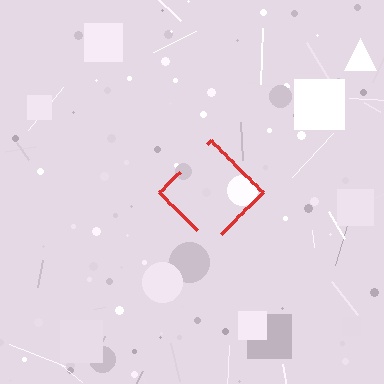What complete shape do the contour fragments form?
The contour fragments form a diamond.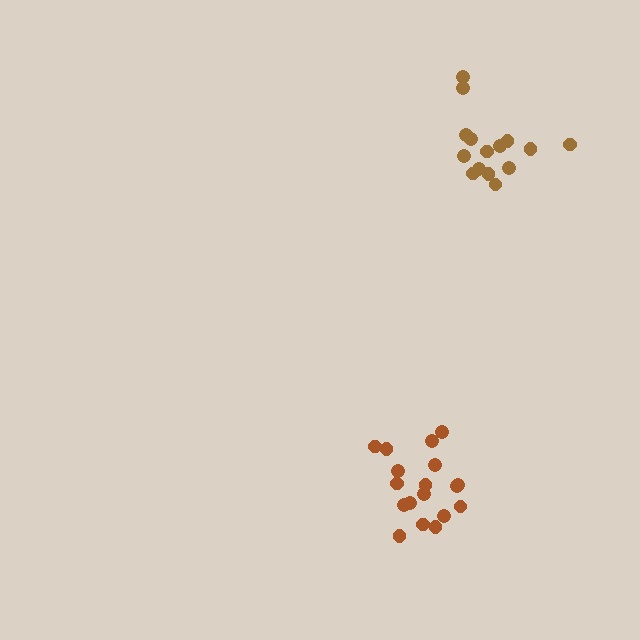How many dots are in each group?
Group 1: 18 dots, Group 2: 15 dots (33 total).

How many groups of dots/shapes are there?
There are 2 groups.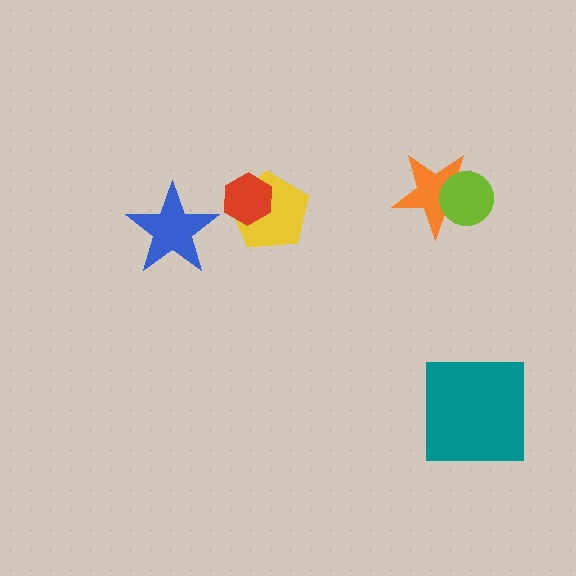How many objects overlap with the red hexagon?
1 object overlaps with the red hexagon.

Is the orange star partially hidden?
Yes, it is partially covered by another shape.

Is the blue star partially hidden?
No, no other shape covers it.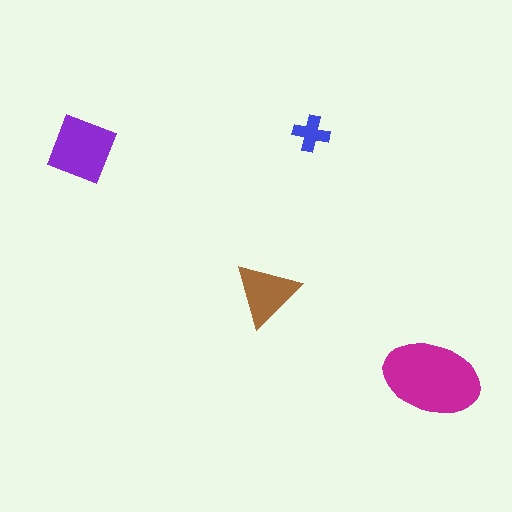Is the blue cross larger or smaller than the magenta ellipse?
Smaller.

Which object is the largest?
The magenta ellipse.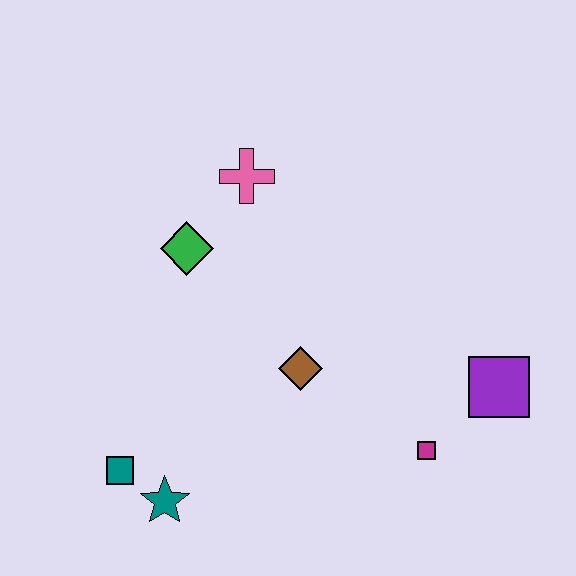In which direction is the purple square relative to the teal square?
The purple square is to the right of the teal square.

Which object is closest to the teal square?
The teal star is closest to the teal square.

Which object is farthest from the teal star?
The purple square is farthest from the teal star.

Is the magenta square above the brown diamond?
No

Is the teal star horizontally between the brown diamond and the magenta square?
No